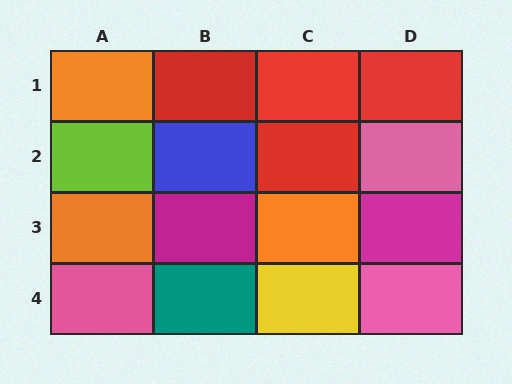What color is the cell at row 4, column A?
Pink.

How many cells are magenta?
2 cells are magenta.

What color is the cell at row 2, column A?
Lime.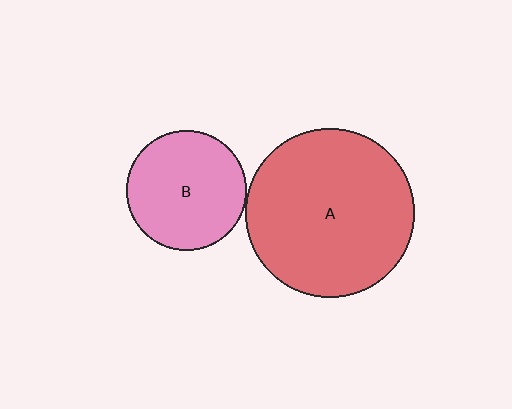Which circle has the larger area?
Circle A (red).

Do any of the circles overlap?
No, none of the circles overlap.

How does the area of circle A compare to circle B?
Approximately 2.0 times.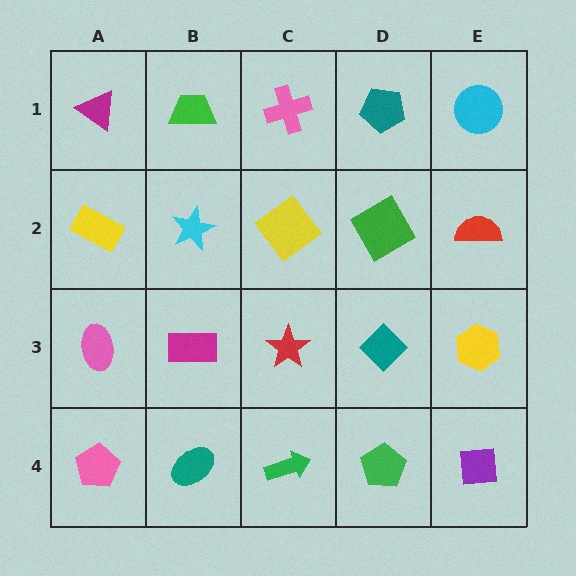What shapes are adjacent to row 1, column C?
A yellow diamond (row 2, column C), a green trapezoid (row 1, column B), a teal pentagon (row 1, column D).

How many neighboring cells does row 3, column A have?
3.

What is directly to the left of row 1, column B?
A magenta triangle.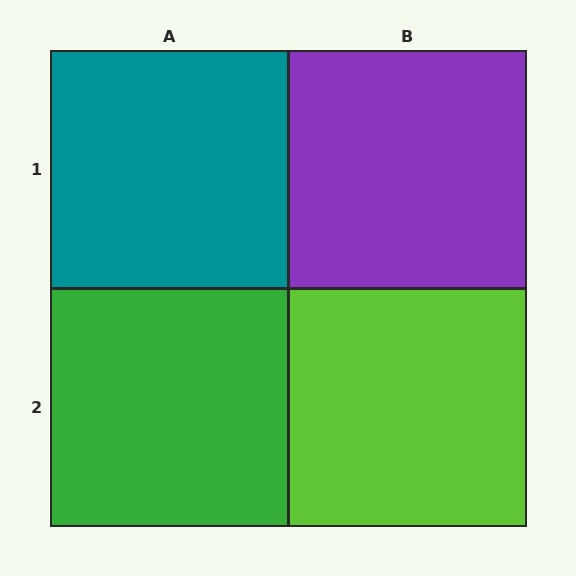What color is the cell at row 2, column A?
Green.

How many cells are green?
1 cell is green.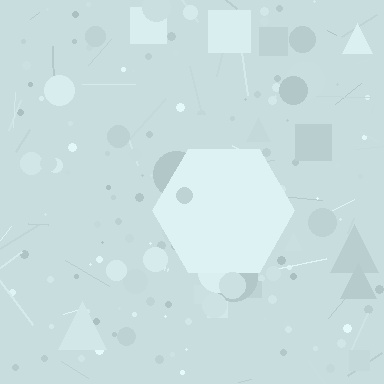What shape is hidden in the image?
A hexagon is hidden in the image.